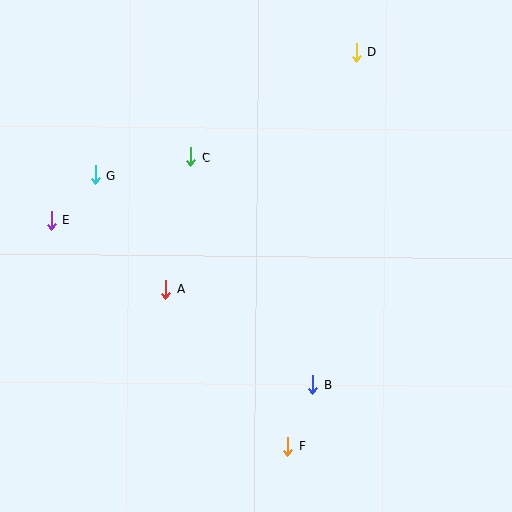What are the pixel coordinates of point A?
Point A is at (166, 290).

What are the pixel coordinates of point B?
Point B is at (312, 384).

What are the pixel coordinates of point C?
Point C is at (191, 157).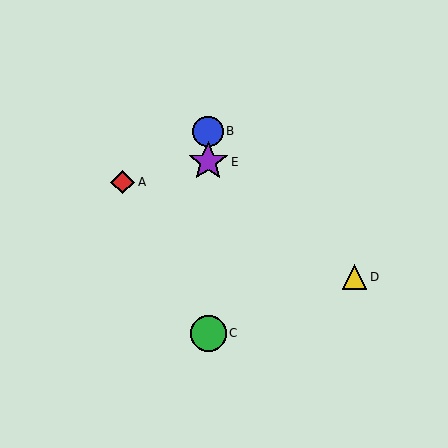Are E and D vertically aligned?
No, E is at x≈208 and D is at x≈355.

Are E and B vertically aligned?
Yes, both are at x≈208.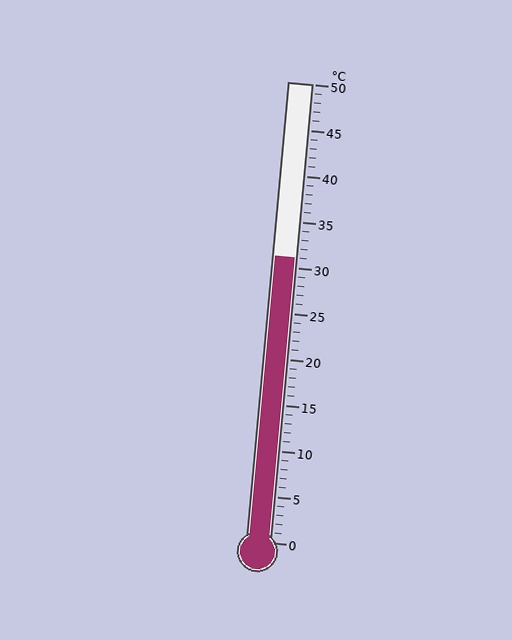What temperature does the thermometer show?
The thermometer shows approximately 31°C.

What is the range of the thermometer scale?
The thermometer scale ranges from 0°C to 50°C.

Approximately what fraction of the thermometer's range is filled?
The thermometer is filled to approximately 60% of its range.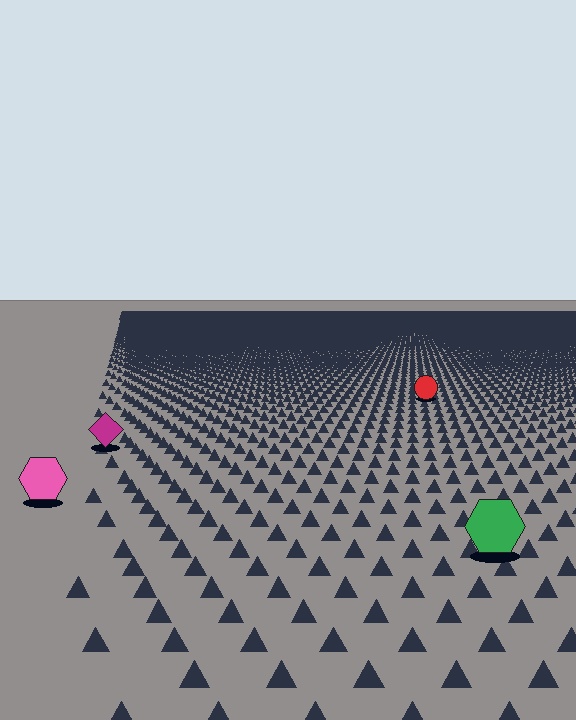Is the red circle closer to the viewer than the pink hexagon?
No. The pink hexagon is closer — you can tell from the texture gradient: the ground texture is coarser near it.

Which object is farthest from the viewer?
The red circle is farthest from the viewer. It appears smaller and the ground texture around it is denser.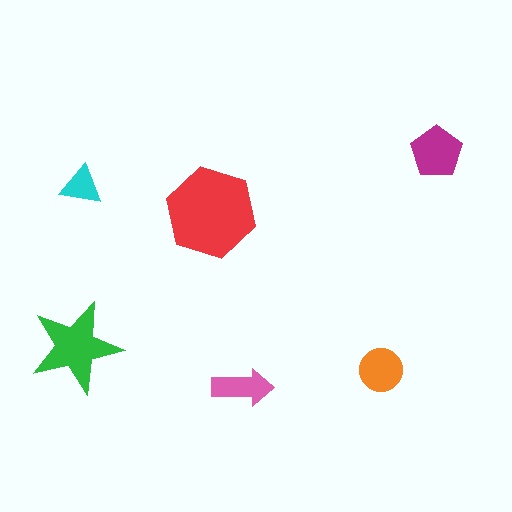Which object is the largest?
The red hexagon.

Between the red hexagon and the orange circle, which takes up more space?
The red hexagon.